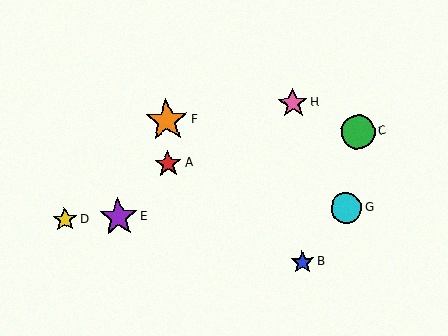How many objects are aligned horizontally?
3 objects (D, E, G) are aligned horizontally.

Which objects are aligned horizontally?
Objects D, E, G are aligned horizontally.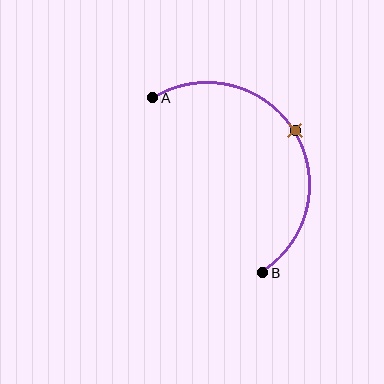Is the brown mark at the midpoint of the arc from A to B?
Yes. The brown mark lies on the arc at equal arc-length from both A and B — it is the arc midpoint.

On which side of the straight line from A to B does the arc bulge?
The arc bulges to the right of the straight line connecting A and B.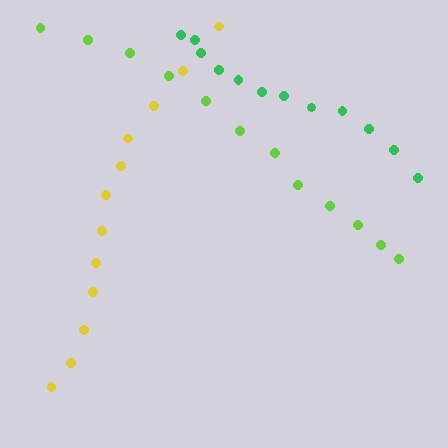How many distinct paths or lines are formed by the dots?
There are 3 distinct paths.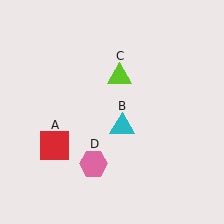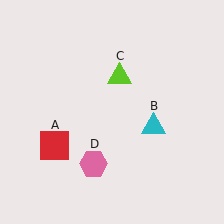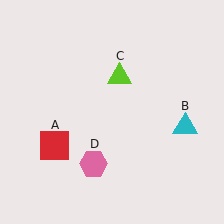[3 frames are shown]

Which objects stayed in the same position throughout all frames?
Red square (object A) and lime triangle (object C) and pink hexagon (object D) remained stationary.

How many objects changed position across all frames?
1 object changed position: cyan triangle (object B).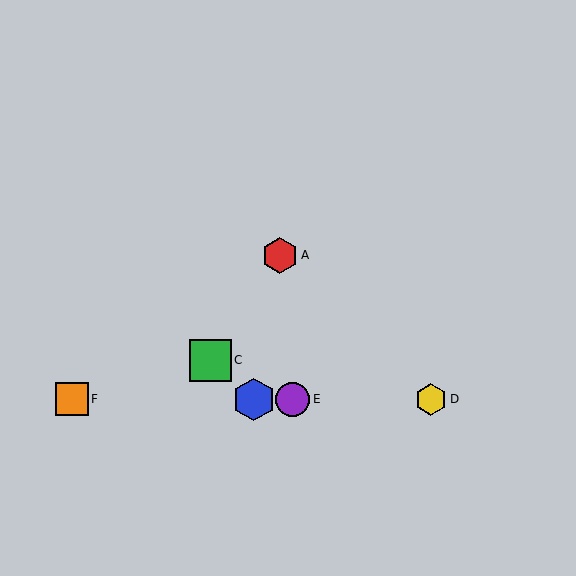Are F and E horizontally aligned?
Yes, both are at y≈399.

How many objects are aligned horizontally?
4 objects (B, D, E, F) are aligned horizontally.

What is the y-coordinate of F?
Object F is at y≈399.